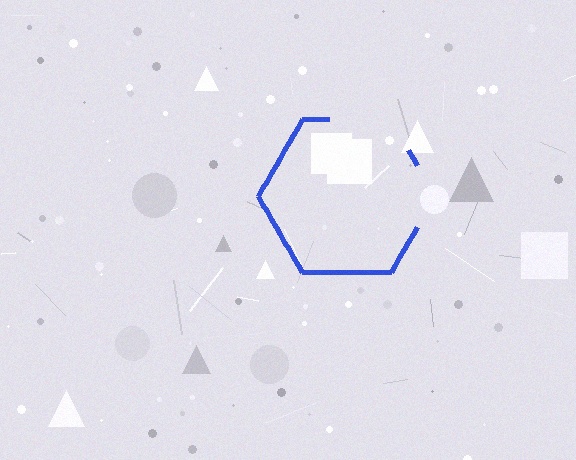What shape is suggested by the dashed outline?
The dashed outline suggests a hexagon.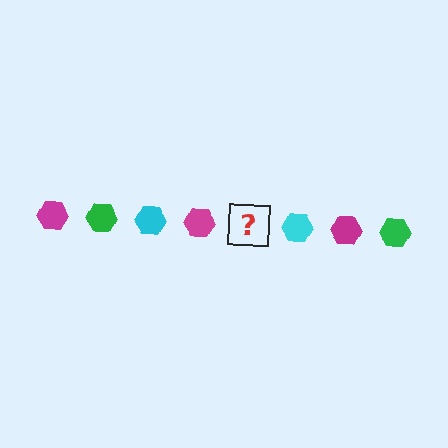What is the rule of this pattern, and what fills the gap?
The rule is that the pattern cycles through magenta, green, cyan hexagons. The gap should be filled with a green hexagon.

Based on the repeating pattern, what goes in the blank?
The blank should be a green hexagon.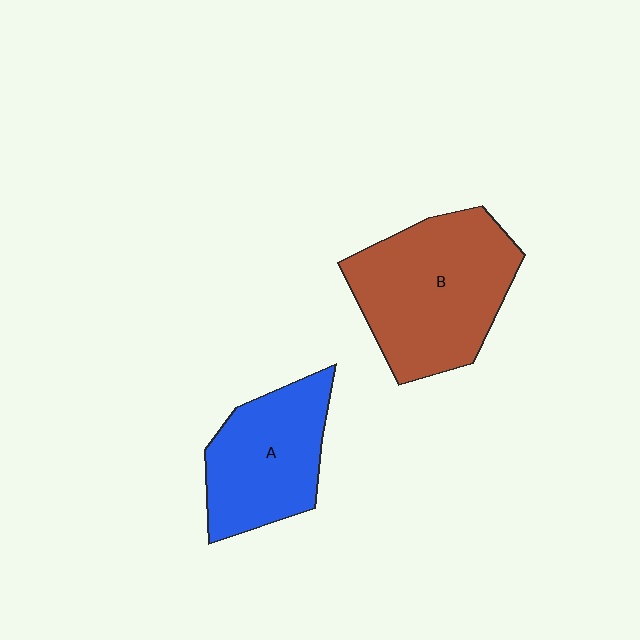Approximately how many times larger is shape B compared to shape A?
Approximately 1.4 times.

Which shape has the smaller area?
Shape A (blue).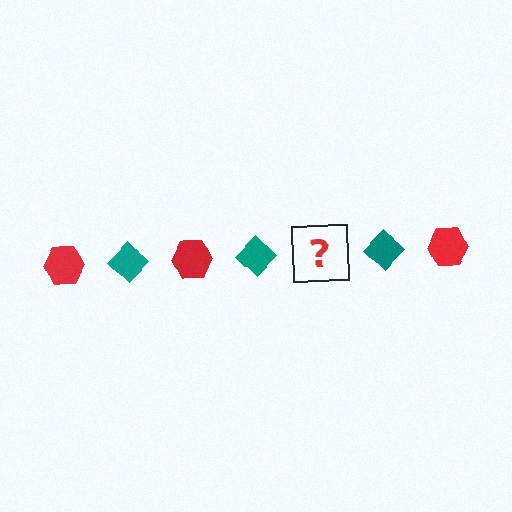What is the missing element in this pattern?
The missing element is a red hexagon.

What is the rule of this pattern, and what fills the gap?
The rule is that the pattern alternates between red hexagon and teal diamond. The gap should be filled with a red hexagon.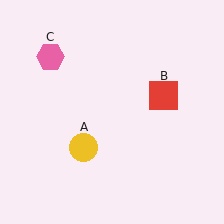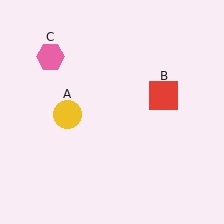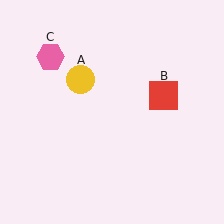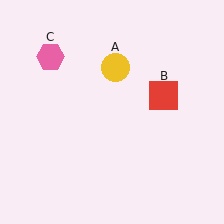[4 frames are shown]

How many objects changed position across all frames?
1 object changed position: yellow circle (object A).